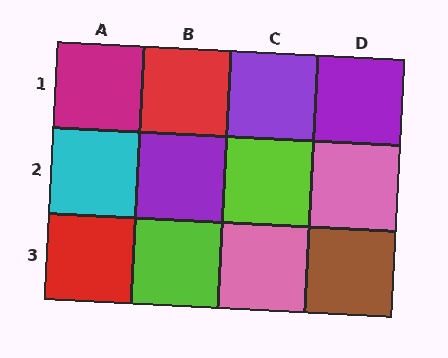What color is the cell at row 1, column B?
Red.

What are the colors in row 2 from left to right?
Cyan, purple, lime, pink.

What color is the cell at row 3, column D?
Brown.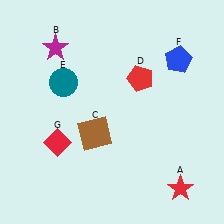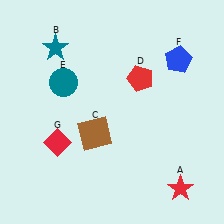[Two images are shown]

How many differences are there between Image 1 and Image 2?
There is 1 difference between the two images.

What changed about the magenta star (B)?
In Image 1, B is magenta. In Image 2, it changed to teal.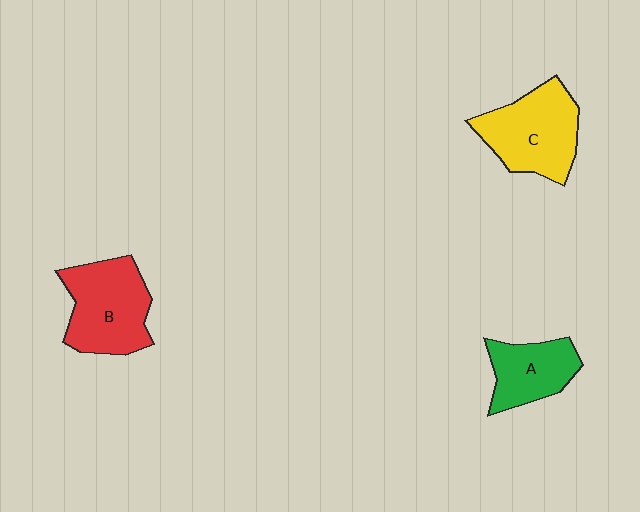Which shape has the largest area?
Shape B (red).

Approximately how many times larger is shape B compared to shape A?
Approximately 1.5 times.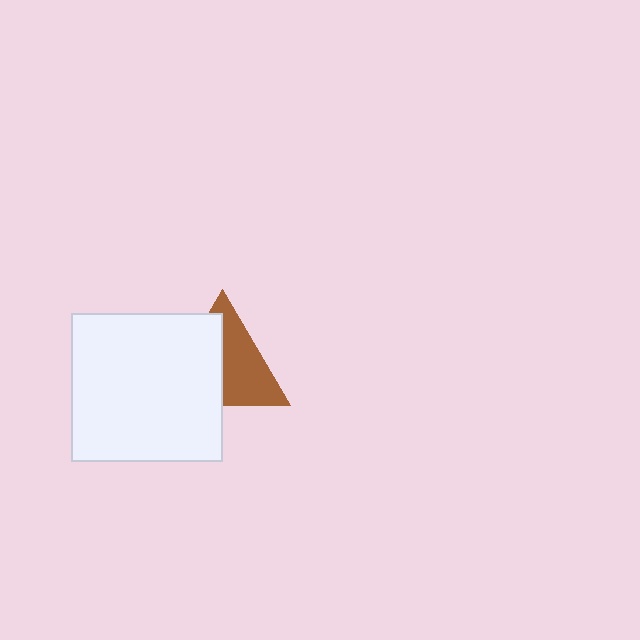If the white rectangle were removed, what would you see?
You would see the complete brown triangle.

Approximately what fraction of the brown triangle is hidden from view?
Roughly 49% of the brown triangle is hidden behind the white rectangle.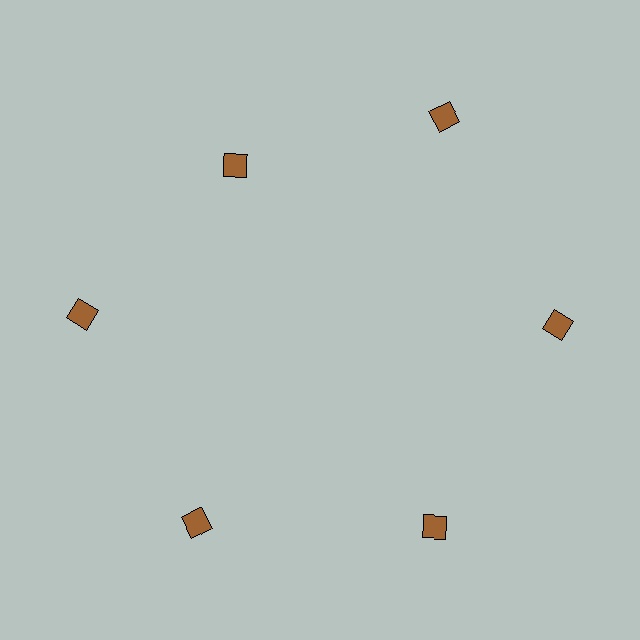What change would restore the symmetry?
The symmetry would be restored by moving it outward, back onto the ring so that all 6 squares sit at equal angles and equal distance from the center.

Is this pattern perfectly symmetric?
No. The 6 brown squares are arranged in a ring, but one element near the 11 o'clock position is pulled inward toward the center, breaking the 6-fold rotational symmetry.